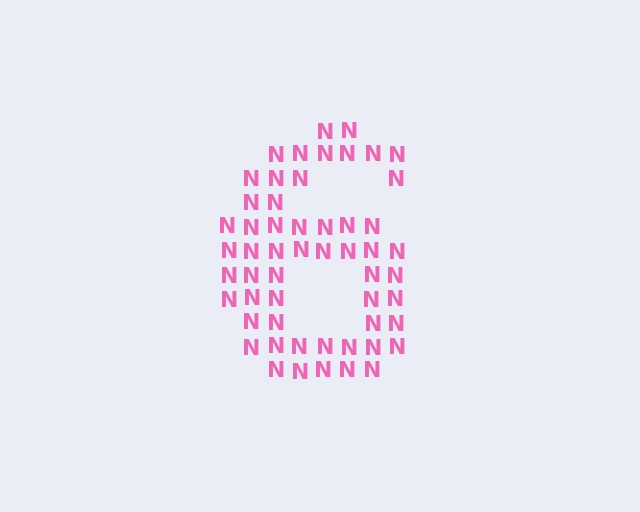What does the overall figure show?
The overall figure shows the digit 6.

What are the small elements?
The small elements are letter N's.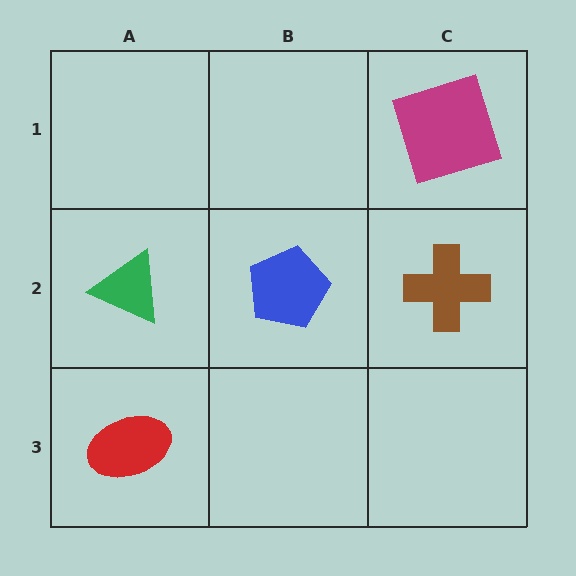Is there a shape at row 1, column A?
No, that cell is empty.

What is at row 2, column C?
A brown cross.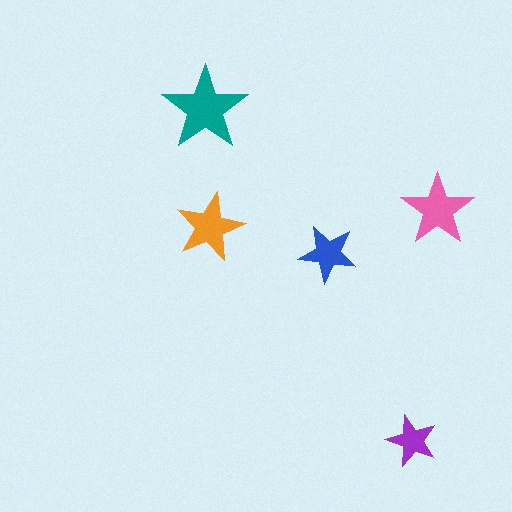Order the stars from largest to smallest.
the teal one, the pink one, the orange one, the blue one, the purple one.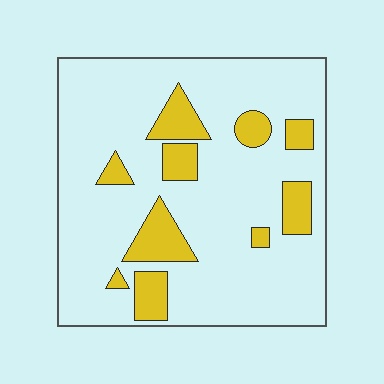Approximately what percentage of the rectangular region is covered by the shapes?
Approximately 15%.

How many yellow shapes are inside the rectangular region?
10.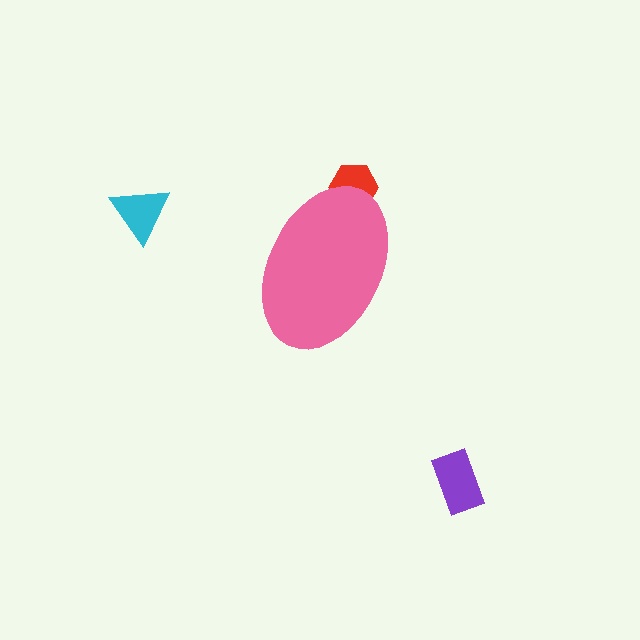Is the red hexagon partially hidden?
Yes, the red hexagon is partially hidden behind the pink ellipse.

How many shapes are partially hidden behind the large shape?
1 shape is partially hidden.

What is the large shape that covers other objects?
A pink ellipse.